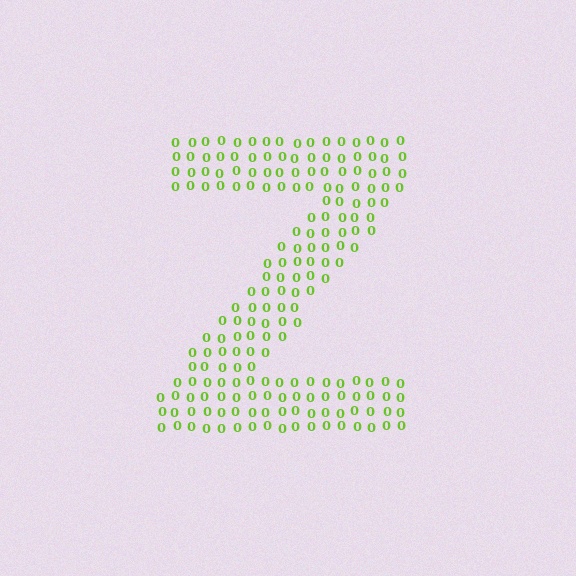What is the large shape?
The large shape is the letter Z.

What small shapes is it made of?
It is made of small digit 0's.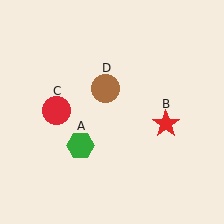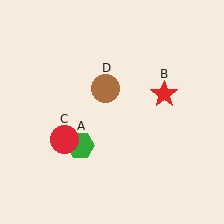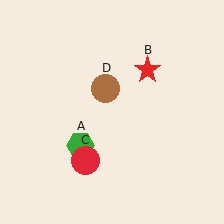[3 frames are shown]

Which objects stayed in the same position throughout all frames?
Green hexagon (object A) and brown circle (object D) remained stationary.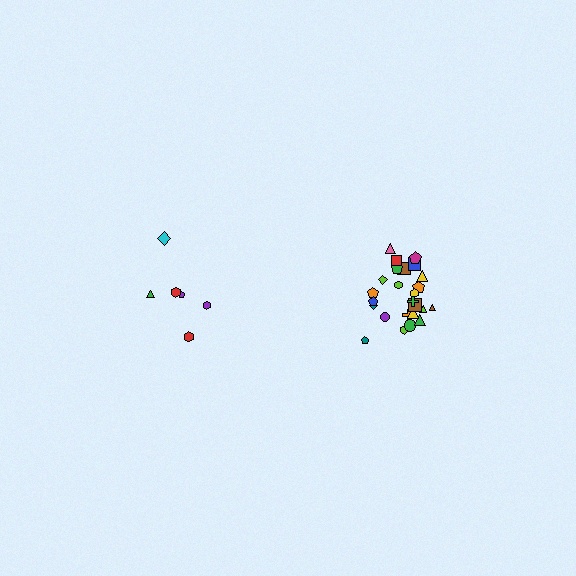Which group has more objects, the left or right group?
The right group.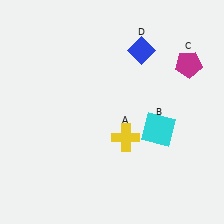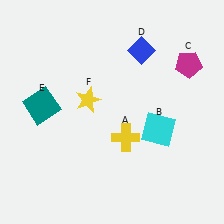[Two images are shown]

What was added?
A teal square (E), a yellow star (F) were added in Image 2.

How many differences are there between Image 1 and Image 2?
There are 2 differences between the two images.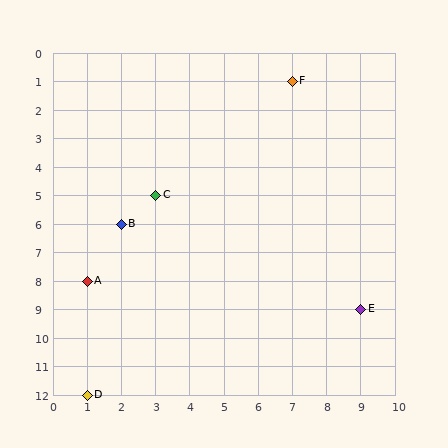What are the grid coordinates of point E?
Point E is at grid coordinates (9, 9).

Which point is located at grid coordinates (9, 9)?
Point E is at (9, 9).